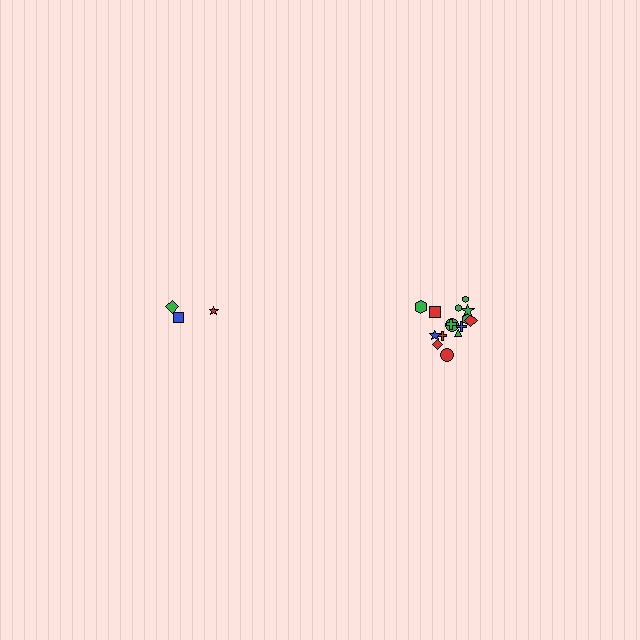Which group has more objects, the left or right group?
The right group.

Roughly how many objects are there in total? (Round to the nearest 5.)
Roughly 20 objects in total.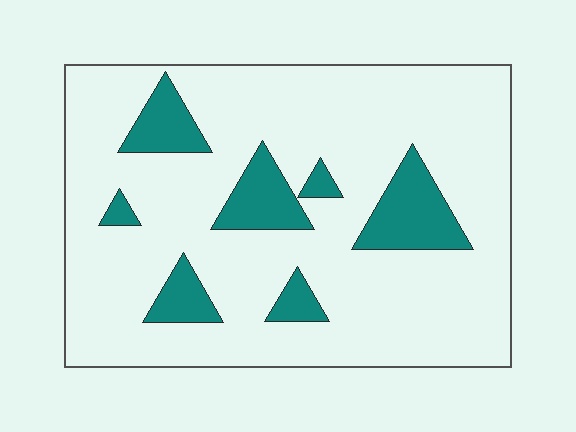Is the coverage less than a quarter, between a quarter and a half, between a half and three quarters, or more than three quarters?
Less than a quarter.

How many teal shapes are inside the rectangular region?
7.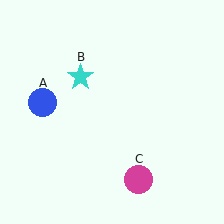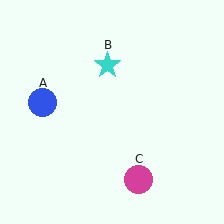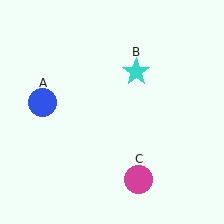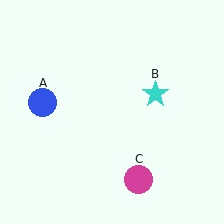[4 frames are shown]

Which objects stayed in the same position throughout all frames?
Blue circle (object A) and magenta circle (object C) remained stationary.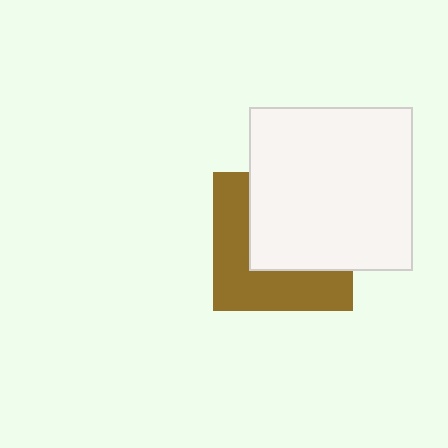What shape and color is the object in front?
The object in front is a white square.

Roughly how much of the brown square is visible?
About half of it is visible (roughly 47%).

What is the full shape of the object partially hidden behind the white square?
The partially hidden object is a brown square.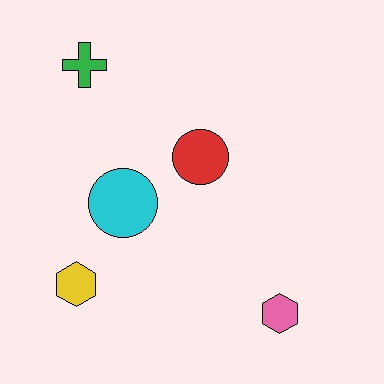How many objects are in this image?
There are 5 objects.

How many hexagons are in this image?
There are 2 hexagons.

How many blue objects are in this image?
There are no blue objects.